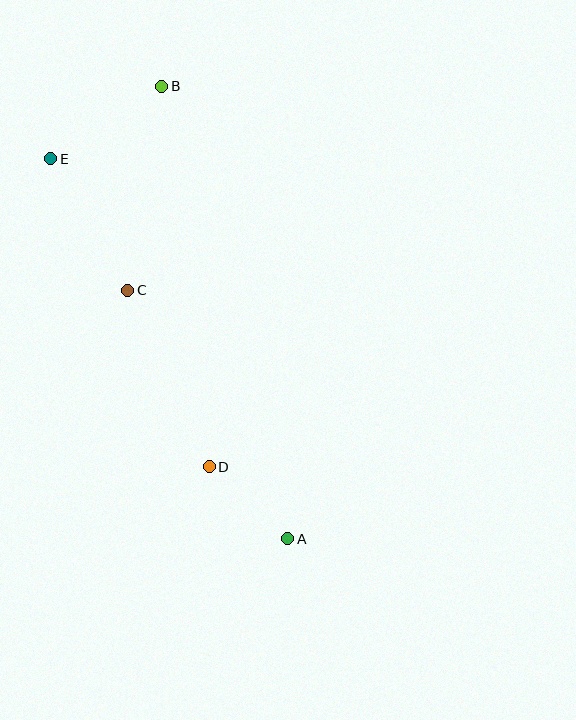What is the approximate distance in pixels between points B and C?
The distance between B and C is approximately 207 pixels.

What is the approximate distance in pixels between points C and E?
The distance between C and E is approximately 152 pixels.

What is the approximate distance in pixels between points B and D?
The distance between B and D is approximately 383 pixels.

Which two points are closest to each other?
Points A and D are closest to each other.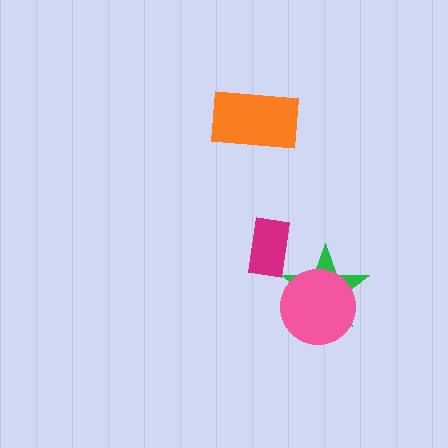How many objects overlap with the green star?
1 object overlaps with the green star.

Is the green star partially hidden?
Yes, it is partially covered by another shape.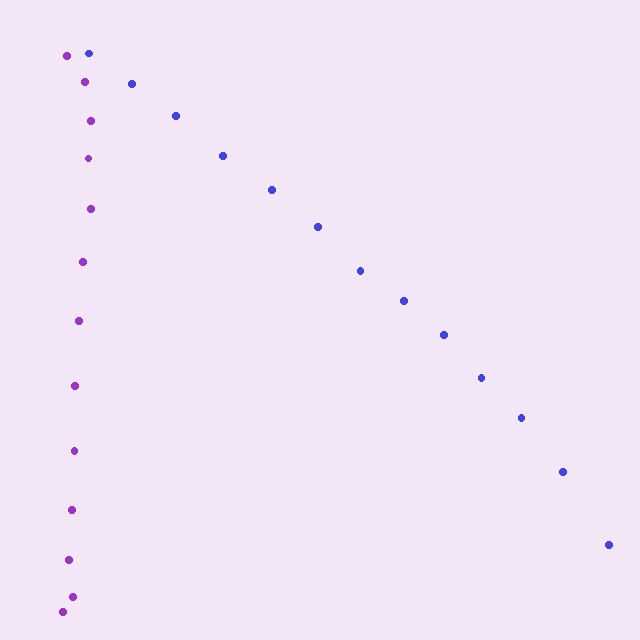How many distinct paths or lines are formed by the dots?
There are 2 distinct paths.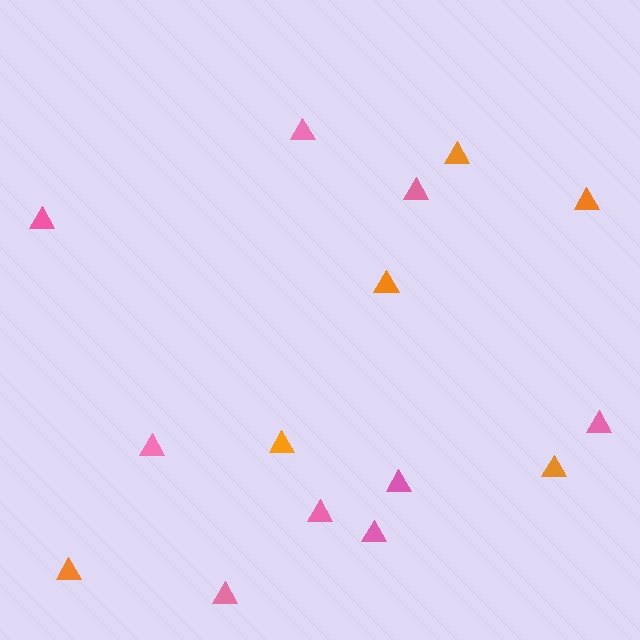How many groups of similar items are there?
There are 2 groups: one group of pink triangles (9) and one group of orange triangles (6).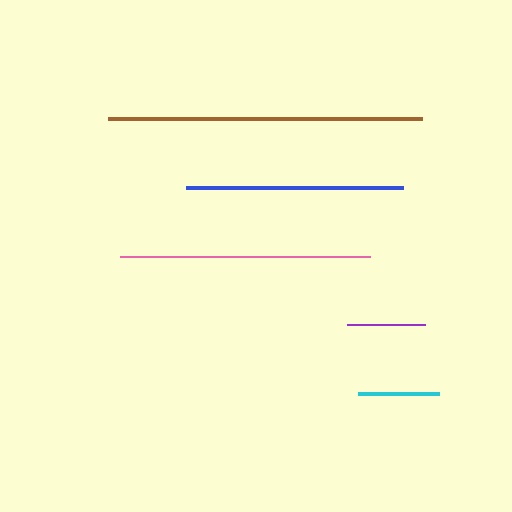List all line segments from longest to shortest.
From longest to shortest: brown, pink, blue, cyan, purple.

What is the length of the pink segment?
The pink segment is approximately 250 pixels long.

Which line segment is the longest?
The brown line is the longest at approximately 314 pixels.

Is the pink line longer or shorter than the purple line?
The pink line is longer than the purple line.